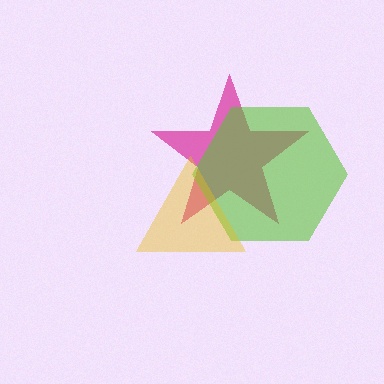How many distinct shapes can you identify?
There are 3 distinct shapes: a magenta star, a lime hexagon, a yellow triangle.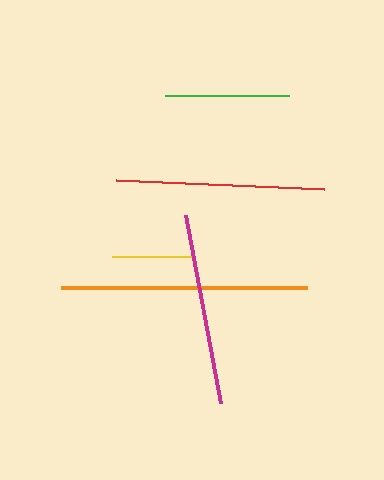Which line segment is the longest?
The orange line is the longest at approximately 246 pixels.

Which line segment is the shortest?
The yellow line is the shortest at approximately 81 pixels.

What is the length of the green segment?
The green segment is approximately 124 pixels long.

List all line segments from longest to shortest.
From longest to shortest: orange, red, magenta, green, yellow.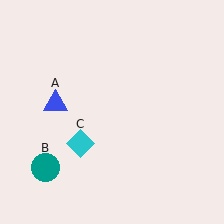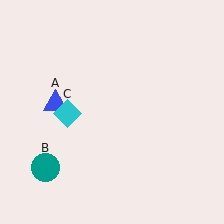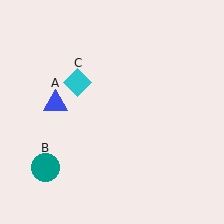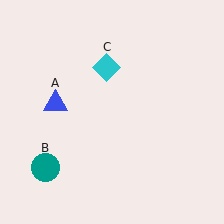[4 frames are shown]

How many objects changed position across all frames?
1 object changed position: cyan diamond (object C).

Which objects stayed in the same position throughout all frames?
Blue triangle (object A) and teal circle (object B) remained stationary.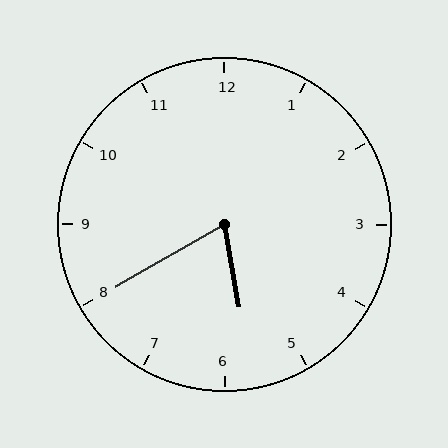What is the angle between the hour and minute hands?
Approximately 70 degrees.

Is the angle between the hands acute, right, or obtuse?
It is acute.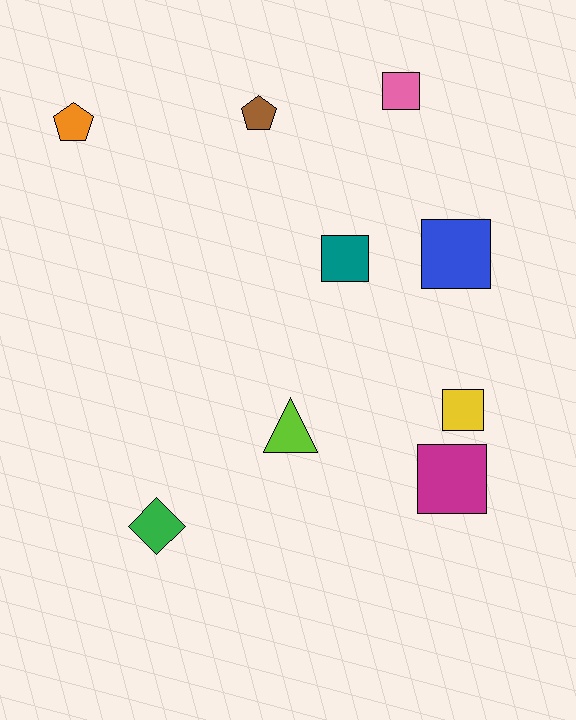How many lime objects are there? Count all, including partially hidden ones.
There is 1 lime object.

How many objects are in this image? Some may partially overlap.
There are 9 objects.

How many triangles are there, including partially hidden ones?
There is 1 triangle.